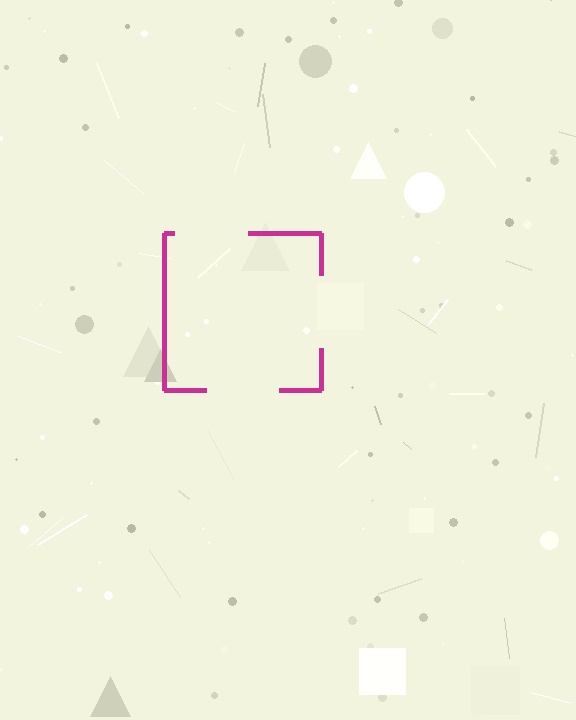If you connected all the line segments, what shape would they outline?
They would outline a square.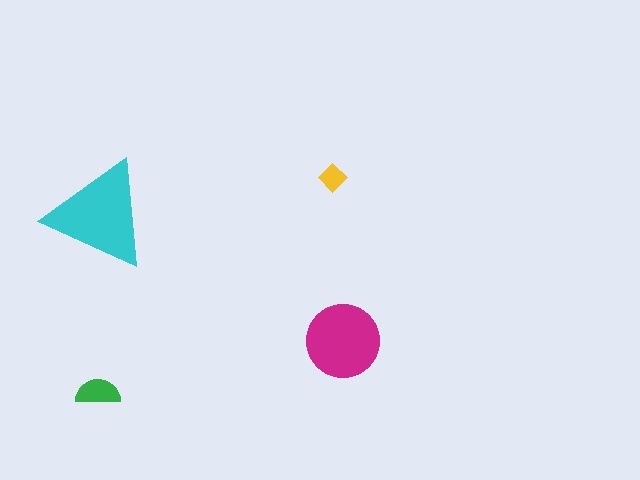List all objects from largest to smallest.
The cyan triangle, the magenta circle, the green semicircle, the yellow diamond.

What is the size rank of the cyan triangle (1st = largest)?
1st.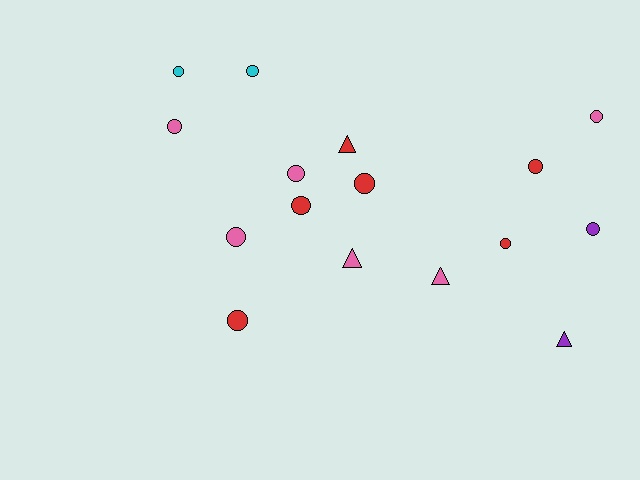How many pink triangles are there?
There are 2 pink triangles.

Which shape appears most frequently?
Circle, with 12 objects.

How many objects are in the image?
There are 16 objects.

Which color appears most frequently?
Pink, with 6 objects.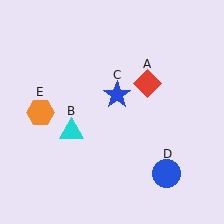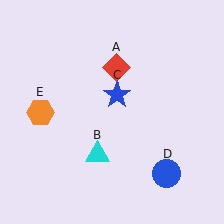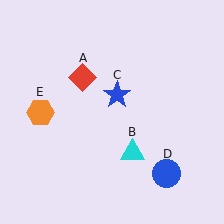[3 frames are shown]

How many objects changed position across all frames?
2 objects changed position: red diamond (object A), cyan triangle (object B).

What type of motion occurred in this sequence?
The red diamond (object A), cyan triangle (object B) rotated counterclockwise around the center of the scene.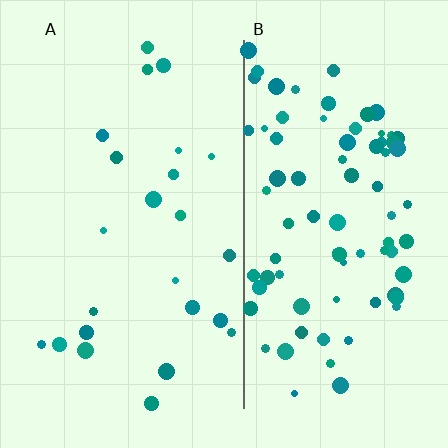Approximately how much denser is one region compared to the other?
Approximately 3.5× — region B over region A.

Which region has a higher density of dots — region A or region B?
B (the right).